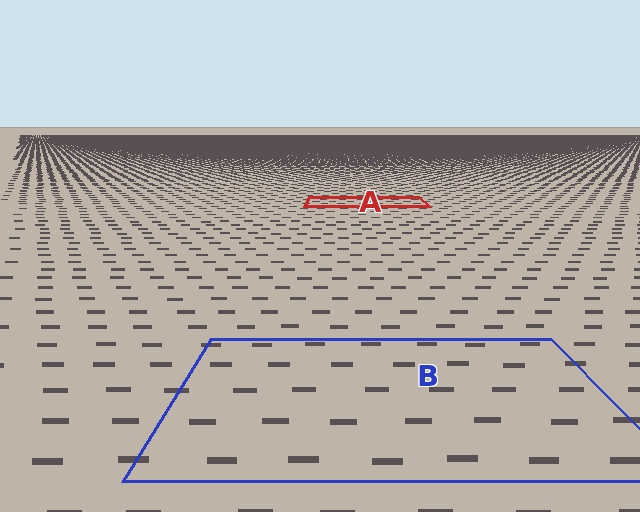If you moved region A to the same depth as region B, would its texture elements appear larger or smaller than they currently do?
They would appear larger. At a closer depth, the same texture elements are projected at a bigger on-screen size.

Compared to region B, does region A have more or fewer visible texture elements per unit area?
Region A has more texture elements per unit area — they are packed more densely because it is farther away.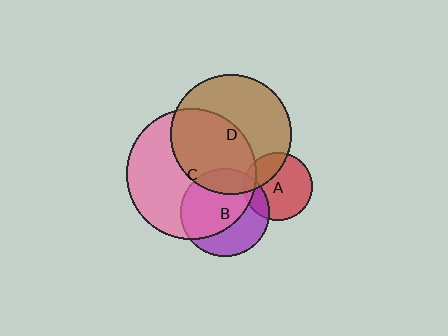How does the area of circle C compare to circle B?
Approximately 2.2 times.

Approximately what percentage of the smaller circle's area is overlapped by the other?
Approximately 25%.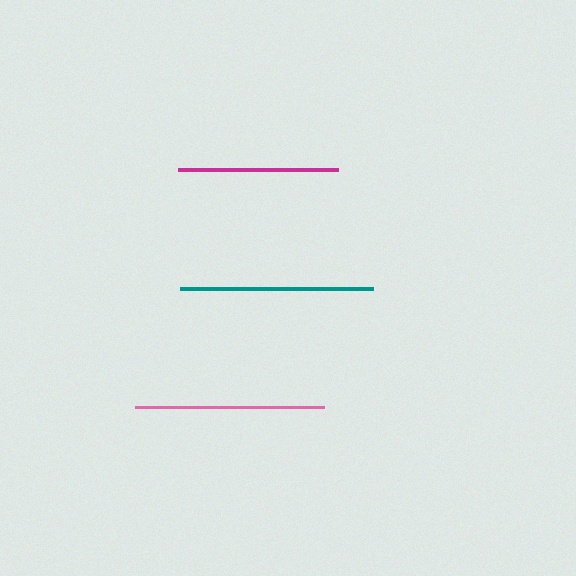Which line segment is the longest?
The teal line is the longest at approximately 193 pixels.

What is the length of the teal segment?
The teal segment is approximately 193 pixels long.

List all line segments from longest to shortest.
From longest to shortest: teal, pink, magenta.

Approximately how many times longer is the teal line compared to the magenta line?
The teal line is approximately 1.2 times the length of the magenta line.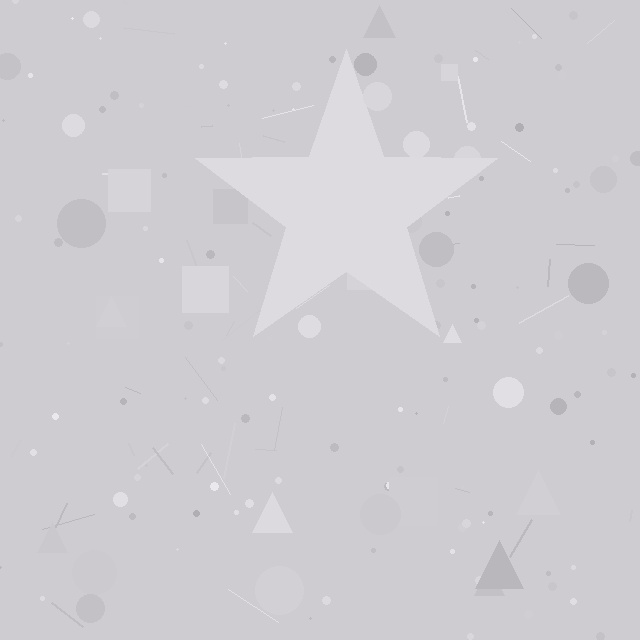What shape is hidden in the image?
A star is hidden in the image.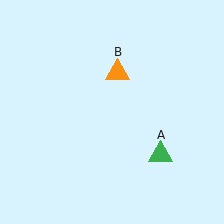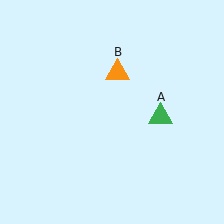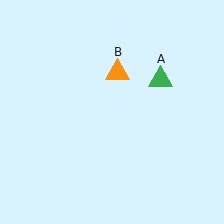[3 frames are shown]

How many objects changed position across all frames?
1 object changed position: green triangle (object A).